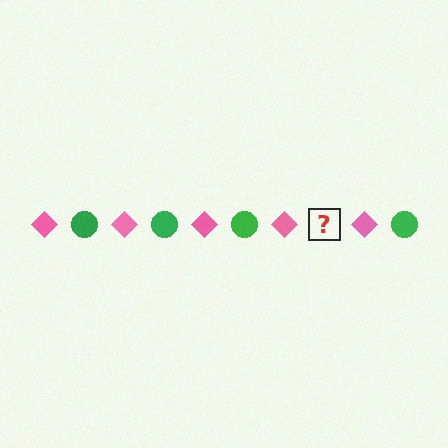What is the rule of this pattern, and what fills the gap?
The rule is that the pattern alternates between pink diamond and green circle. The gap should be filled with a green circle.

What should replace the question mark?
The question mark should be replaced with a green circle.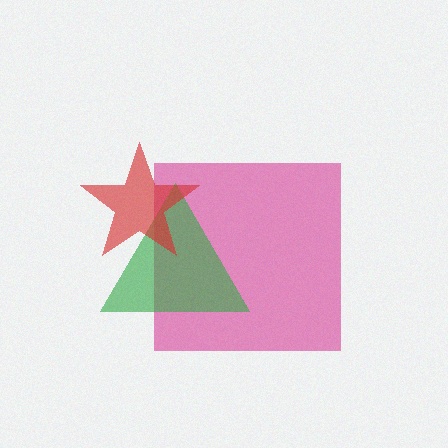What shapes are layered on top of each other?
The layered shapes are: a magenta square, a green triangle, a red star.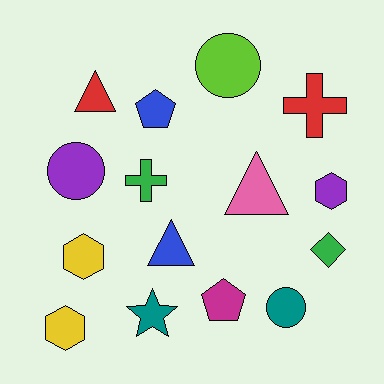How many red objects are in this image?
There are 2 red objects.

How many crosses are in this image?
There are 2 crosses.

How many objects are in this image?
There are 15 objects.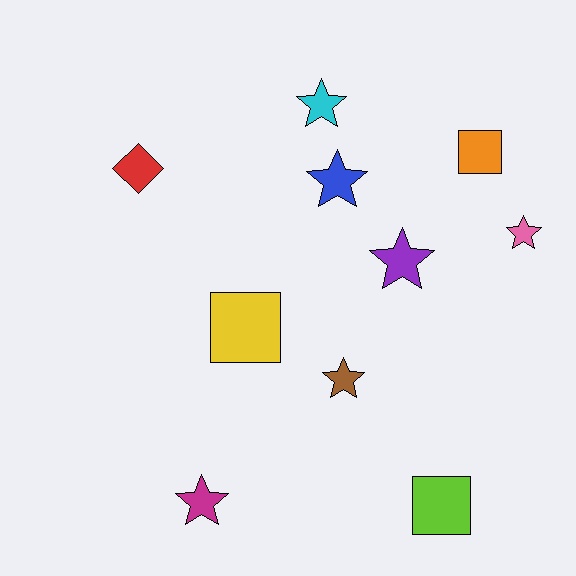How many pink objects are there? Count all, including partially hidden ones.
There is 1 pink object.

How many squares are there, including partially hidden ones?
There are 3 squares.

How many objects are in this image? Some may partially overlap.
There are 10 objects.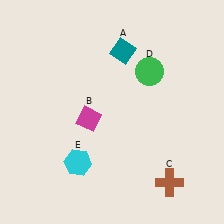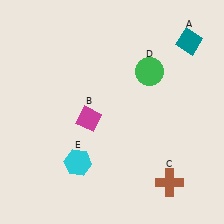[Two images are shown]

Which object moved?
The teal diamond (A) moved right.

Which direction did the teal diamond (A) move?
The teal diamond (A) moved right.